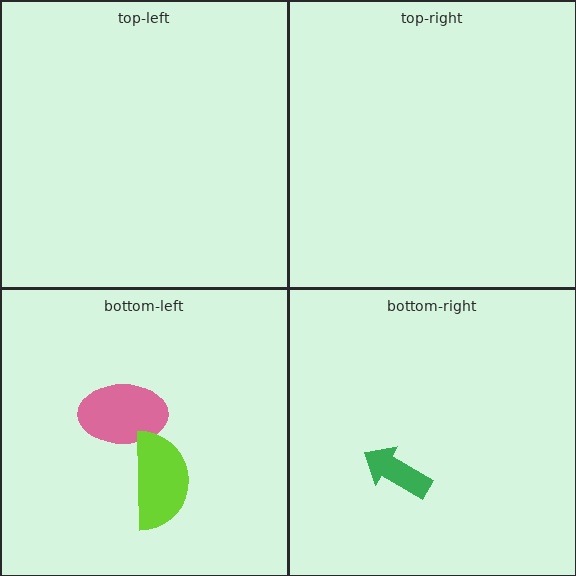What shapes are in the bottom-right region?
The green arrow.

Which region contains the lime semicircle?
The bottom-left region.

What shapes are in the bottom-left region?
The pink ellipse, the lime semicircle.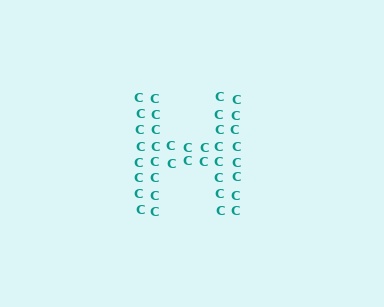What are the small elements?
The small elements are letter C's.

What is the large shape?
The large shape is the letter H.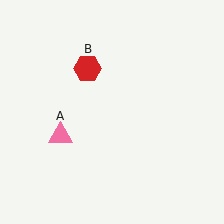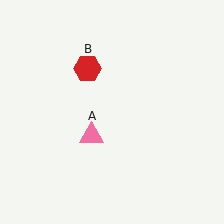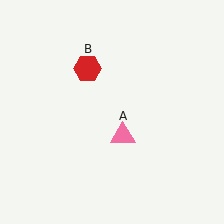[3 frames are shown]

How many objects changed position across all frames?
1 object changed position: pink triangle (object A).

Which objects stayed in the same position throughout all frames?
Red hexagon (object B) remained stationary.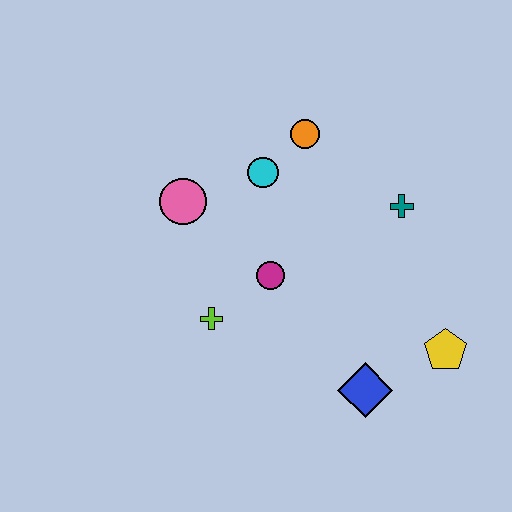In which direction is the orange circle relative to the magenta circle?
The orange circle is above the magenta circle.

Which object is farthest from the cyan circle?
The yellow pentagon is farthest from the cyan circle.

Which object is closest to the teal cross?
The orange circle is closest to the teal cross.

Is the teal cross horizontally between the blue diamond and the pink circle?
No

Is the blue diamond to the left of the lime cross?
No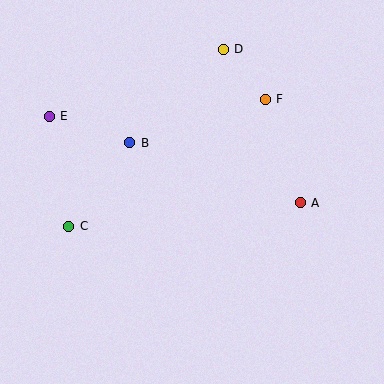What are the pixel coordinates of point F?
Point F is at (265, 99).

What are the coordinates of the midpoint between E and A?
The midpoint between E and A is at (175, 160).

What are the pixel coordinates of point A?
Point A is at (300, 203).